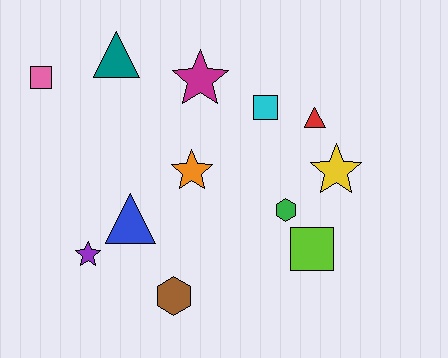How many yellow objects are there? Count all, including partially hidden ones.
There is 1 yellow object.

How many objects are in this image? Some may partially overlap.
There are 12 objects.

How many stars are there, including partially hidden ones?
There are 4 stars.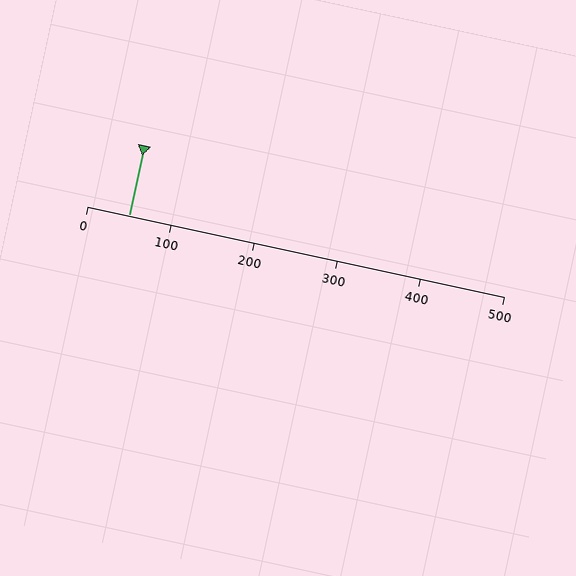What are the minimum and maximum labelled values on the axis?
The axis runs from 0 to 500.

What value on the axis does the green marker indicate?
The marker indicates approximately 50.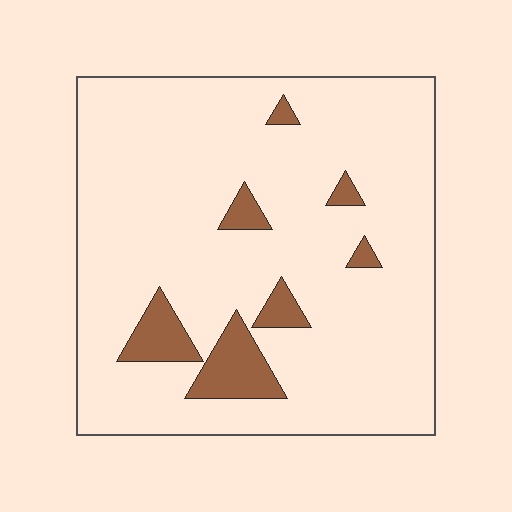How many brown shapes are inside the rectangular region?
7.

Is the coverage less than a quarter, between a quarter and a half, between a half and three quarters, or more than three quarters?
Less than a quarter.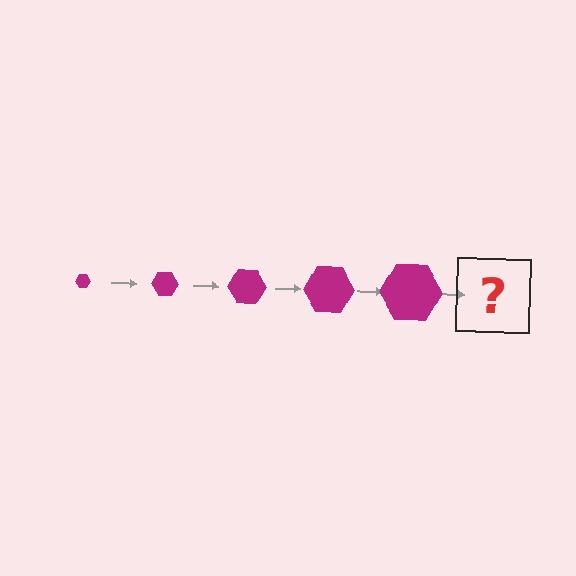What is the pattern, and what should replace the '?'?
The pattern is that the hexagon gets progressively larger each step. The '?' should be a magenta hexagon, larger than the previous one.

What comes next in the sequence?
The next element should be a magenta hexagon, larger than the previous one.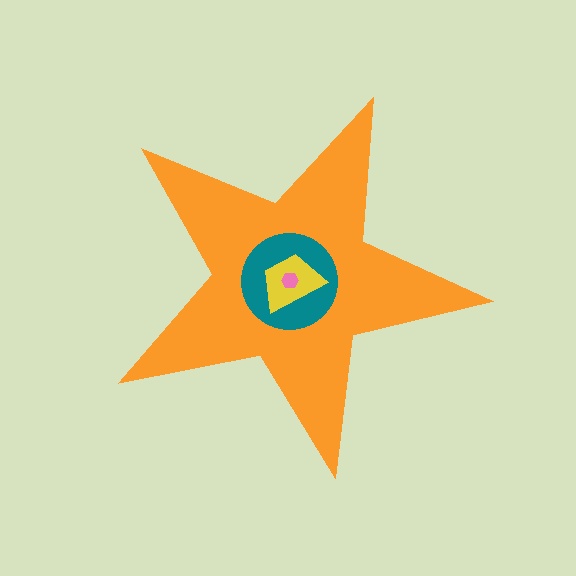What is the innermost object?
The pink hexagon.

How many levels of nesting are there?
4.